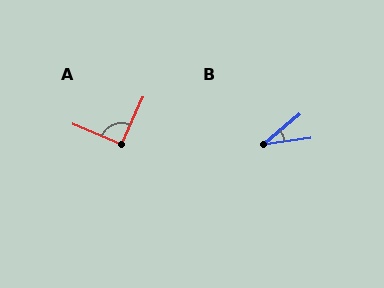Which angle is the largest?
A, at approximately 91 degrees.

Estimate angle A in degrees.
Approximately 91 degrees.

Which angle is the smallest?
B, at approximately 31 degrees.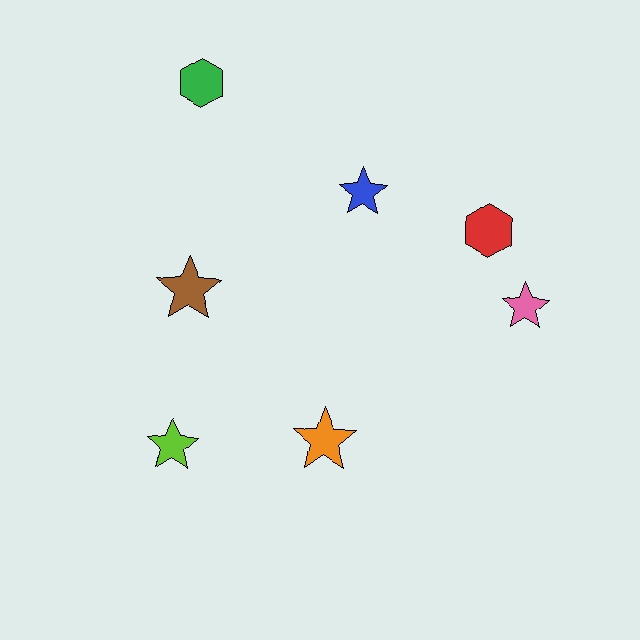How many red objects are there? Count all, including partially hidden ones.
There is 1 red object.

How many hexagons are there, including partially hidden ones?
There are 2 hexagons.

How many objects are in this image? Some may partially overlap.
There are 7 objects.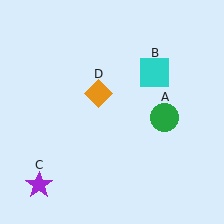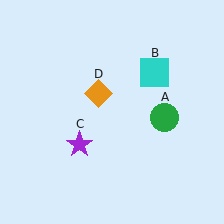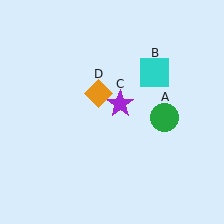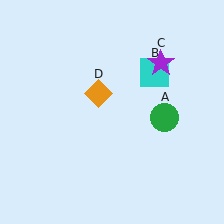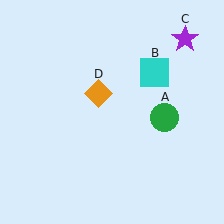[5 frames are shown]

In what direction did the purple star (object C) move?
The purple star (object C) moved up and to the right.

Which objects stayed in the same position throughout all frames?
Green circle (object A) and cyan square (object B) and orange diamond (object D) remained stationary.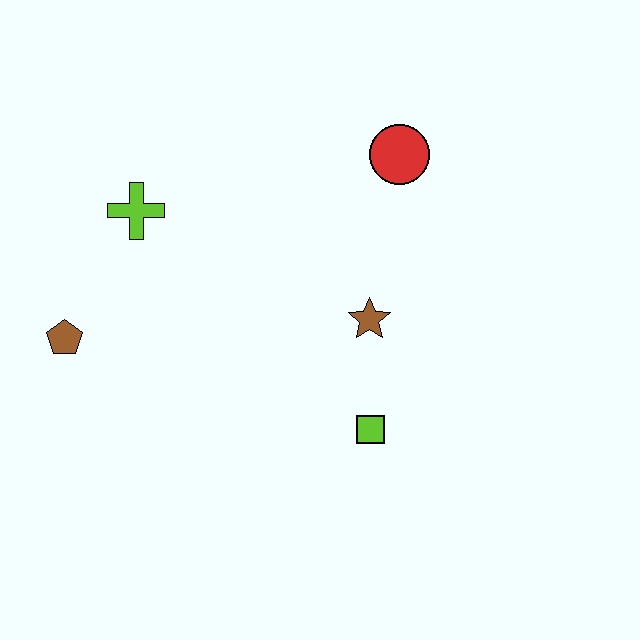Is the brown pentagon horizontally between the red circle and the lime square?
No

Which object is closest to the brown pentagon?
The lime cross is closest to the brown pentagon.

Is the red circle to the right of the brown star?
Yes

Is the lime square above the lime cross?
No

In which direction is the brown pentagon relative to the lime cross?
The brown pentagon is below the lime cross.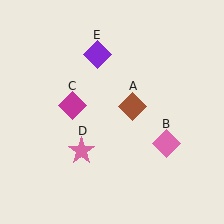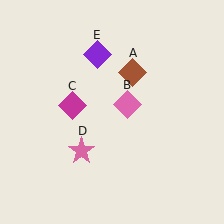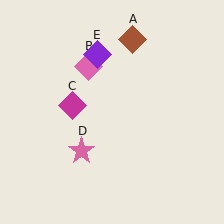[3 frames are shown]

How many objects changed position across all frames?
2 objects changed position: brown diamond (object A), pink diamond (object B).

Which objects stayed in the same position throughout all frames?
Magenta diamond (object C) and pink star (object D) and purple diamond (object E) remained stationary.